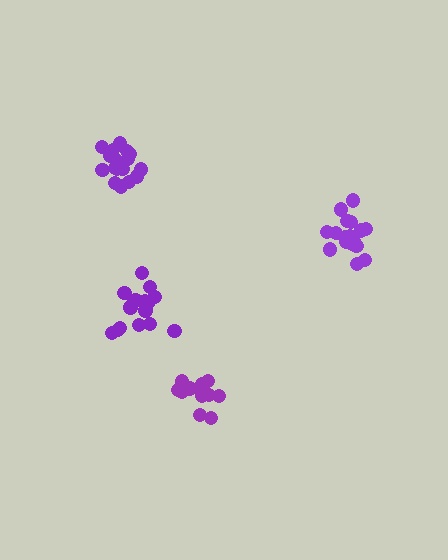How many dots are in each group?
Group 1: 17 dots, Group 2: 16 dots, Group 3: 17 dots, Group 4: 14 dots (64 total).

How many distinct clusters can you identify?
There are 4 distinct clusters.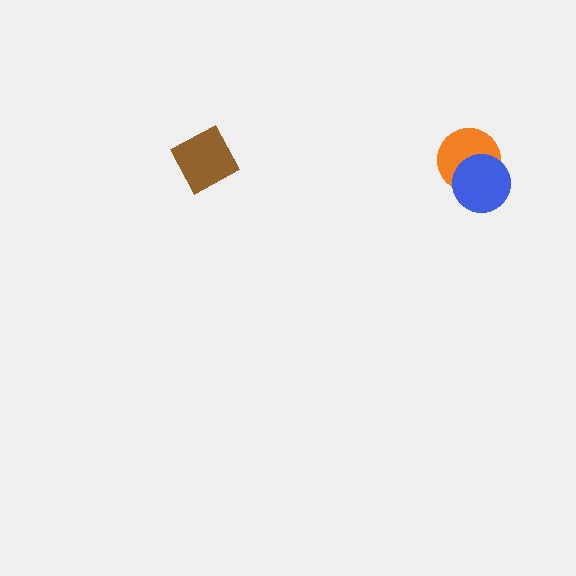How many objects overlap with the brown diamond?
0 objects overlap with the brown diamond.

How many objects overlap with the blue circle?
1 object overlaps with the blue circle.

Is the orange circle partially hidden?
Yes, it is partially covered by another shape.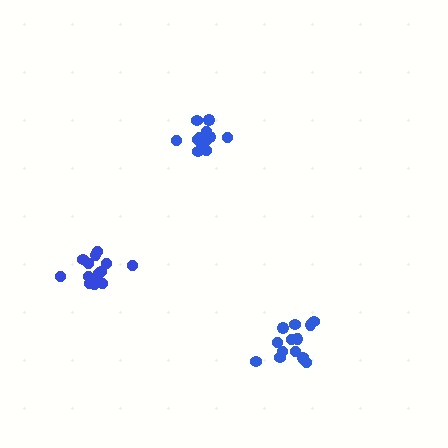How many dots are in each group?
Group 1: 14 dots, Group 2: 14 dots, Group 3: 13 dots (41 total).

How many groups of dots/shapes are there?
There are 3 groups.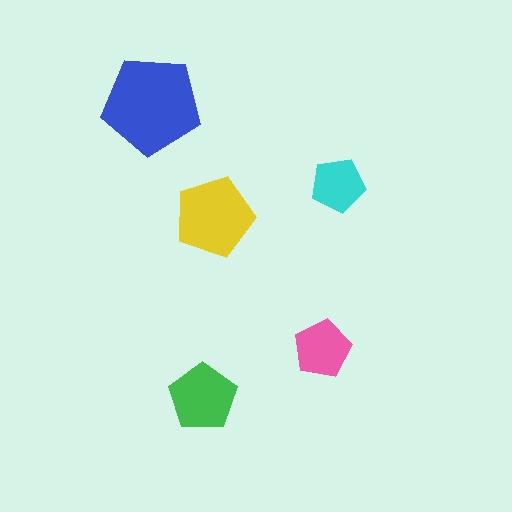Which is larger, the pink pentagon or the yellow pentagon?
The yellow one.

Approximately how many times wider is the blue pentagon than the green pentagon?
About 1.5 times wider.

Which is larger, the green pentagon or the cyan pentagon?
The green one.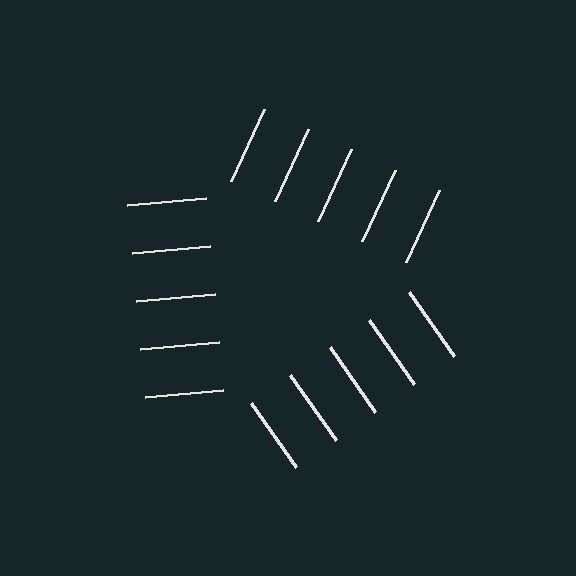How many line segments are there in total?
15 — 5 along each of the 3 edges.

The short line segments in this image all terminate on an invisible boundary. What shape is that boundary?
An illusory triangle — the line segments terminate on its edges but no continuous stroke is drawn.